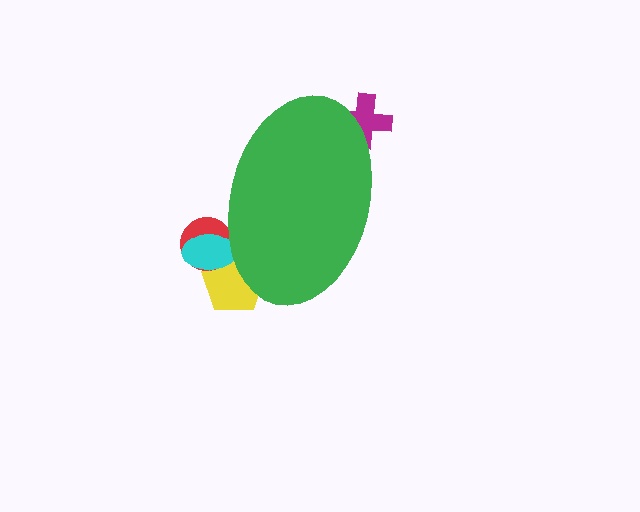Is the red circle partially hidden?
Yes, the red circle is partially hidden behind the green ellipse.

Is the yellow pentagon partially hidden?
Yes, the yellow pentagon is partially hidden behind the green ellipse.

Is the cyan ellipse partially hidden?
Yes, the cyan ellipse is partially hidden behind the green ellipse.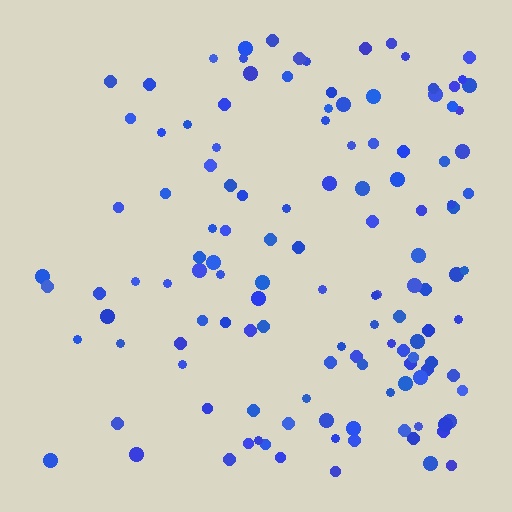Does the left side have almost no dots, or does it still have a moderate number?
Still a moderate number, just noticeably fewer than the right.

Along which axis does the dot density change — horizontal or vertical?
Horizontal.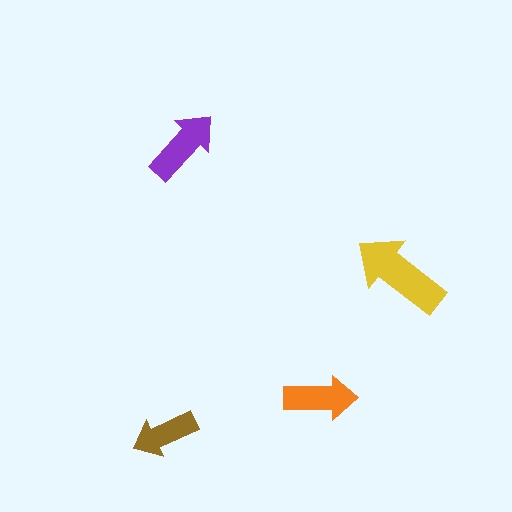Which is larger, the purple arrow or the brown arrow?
The purple one.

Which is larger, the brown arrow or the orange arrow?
The orange one.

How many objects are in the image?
There are 4 objects in the image.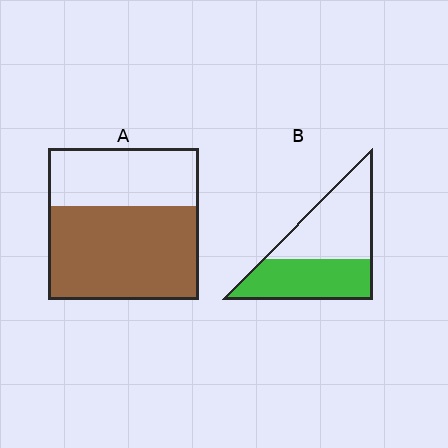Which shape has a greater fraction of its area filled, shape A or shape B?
Shape A.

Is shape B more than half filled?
Roughly half.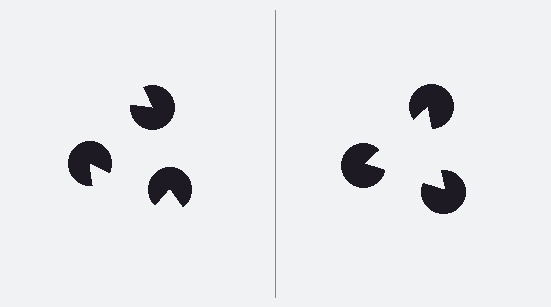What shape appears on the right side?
An illusory triangle.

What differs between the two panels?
The pac-man discs are positioned identically on both sides; only the wedge orientations differ. On the right they align to a triangle; on the left they are misaligned.